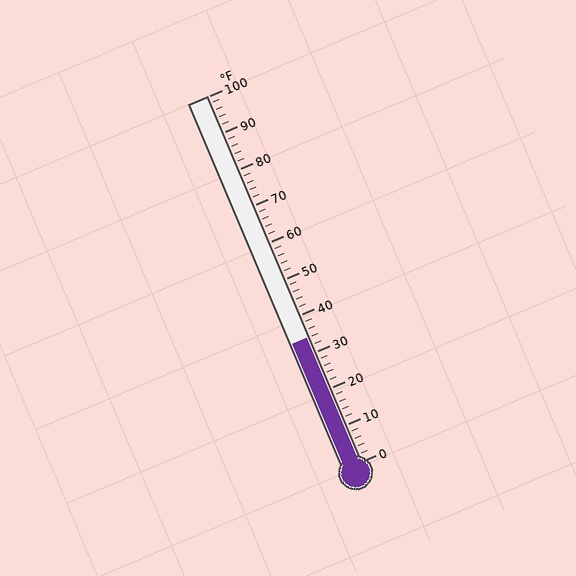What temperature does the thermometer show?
The thermometer shows approximately 34°F.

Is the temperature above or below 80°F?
The temperature is below 80°F.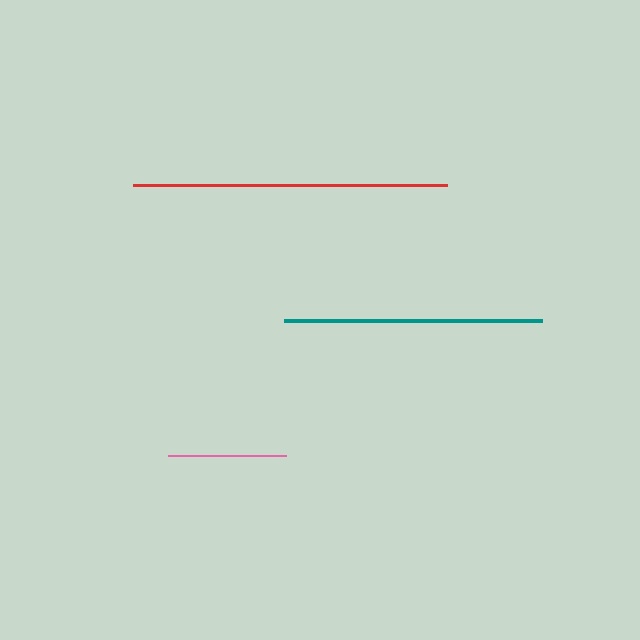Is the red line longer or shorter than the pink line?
The red line is longer than the pink line.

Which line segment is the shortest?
The pink line is the shortest at approximately 119 pixels.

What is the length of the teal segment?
The teal segment is approximately 258 pixels long.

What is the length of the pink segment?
The pink segment is approximately 119 pixels long.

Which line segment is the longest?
The red line is the longest at approximately 314 pixels.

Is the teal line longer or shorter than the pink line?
The teal line is longer than the pink line.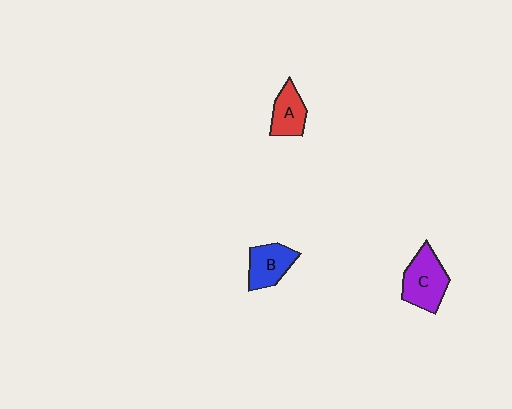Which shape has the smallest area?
Shape A (red).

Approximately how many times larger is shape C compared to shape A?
Approximately 1.5 times.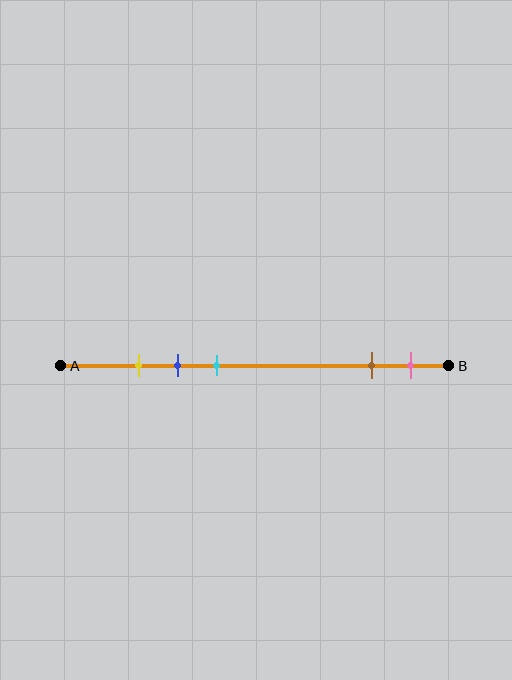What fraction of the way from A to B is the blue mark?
The blue mark is approximately 30% (0.3) of the way from A to B.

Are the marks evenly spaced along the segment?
No, the marks are not evenly spaced.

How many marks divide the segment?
There are 5 marks dividing the segment.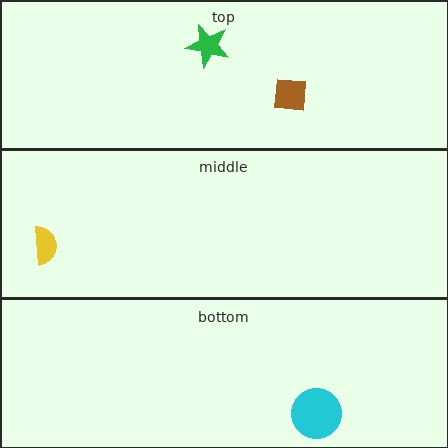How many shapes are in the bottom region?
1.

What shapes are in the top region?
The brown square, the green star.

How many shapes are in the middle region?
1.